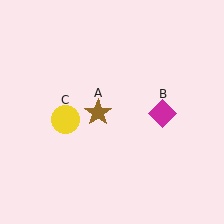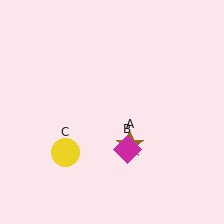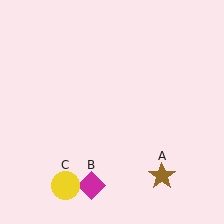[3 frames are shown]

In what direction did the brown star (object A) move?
The brown star (object A) moved down and to the right.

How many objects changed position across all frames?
3 objects changed position: brown star (object A), magenta diamond (object B), yellow circle (object C).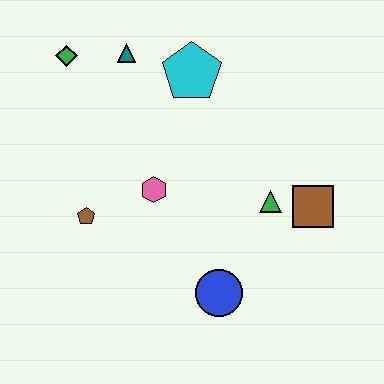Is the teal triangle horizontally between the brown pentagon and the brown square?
Yes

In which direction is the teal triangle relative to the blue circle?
The teal triangle is above the blue circle.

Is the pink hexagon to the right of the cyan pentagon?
No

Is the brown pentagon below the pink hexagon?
Yes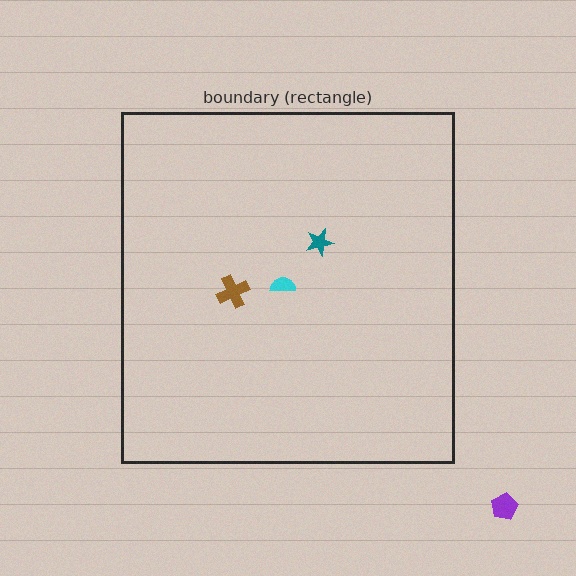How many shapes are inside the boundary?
3 inside, 1 outside.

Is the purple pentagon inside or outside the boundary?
Outside.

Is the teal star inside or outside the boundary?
Inside.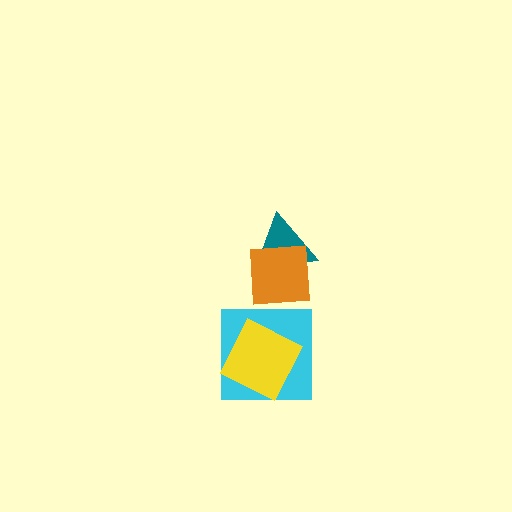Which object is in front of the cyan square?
The yellow square is in front of the cyan square.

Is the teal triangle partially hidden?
Yes, it is partially covered by another shape.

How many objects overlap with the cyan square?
1 object overlaps with the cyan square.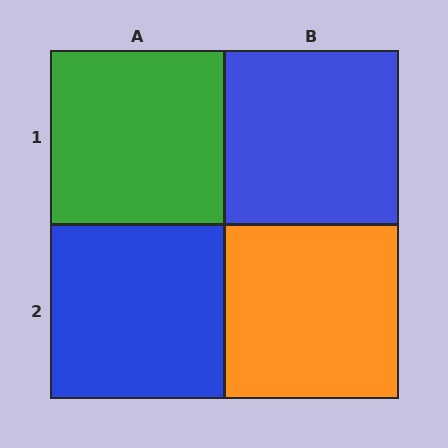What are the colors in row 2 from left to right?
Blue, orange.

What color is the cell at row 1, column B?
Blue.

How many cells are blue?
2 cells are blue.